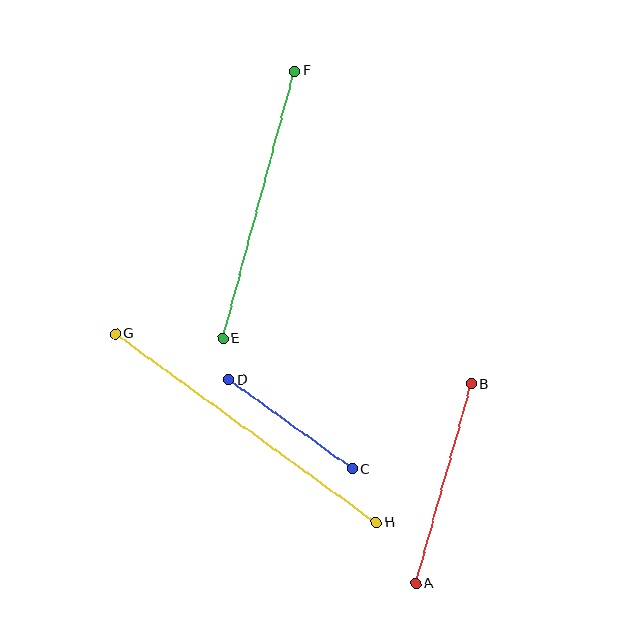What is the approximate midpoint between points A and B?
The midpoint is at approximately (444, 484) pixels.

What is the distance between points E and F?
The distance is approximately 277 pixels.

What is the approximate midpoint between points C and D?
The midpoint is at approximately (290, 424) pixels.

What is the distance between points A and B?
The distance is approximately 207 pixels.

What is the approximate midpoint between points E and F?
The midpoint is at approximately (259, 205) pixels.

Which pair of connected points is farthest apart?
Points G and H are farthest apart.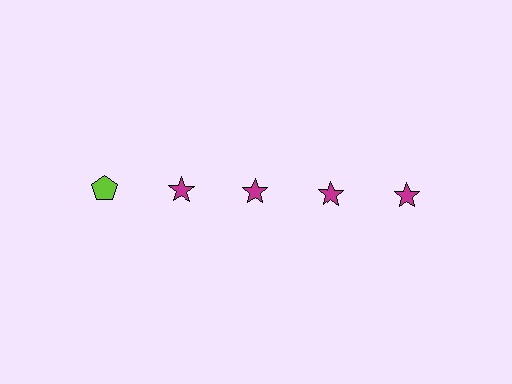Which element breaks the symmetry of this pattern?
The lime pentagon in the top row, leftmost column breaks the symmetry. All other shapes are magenta stars.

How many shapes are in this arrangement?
There are 5 shapes arranged in a grid pattern.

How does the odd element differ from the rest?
It differs in both color (lime instead of magenta) and shape (pentagon instead of star).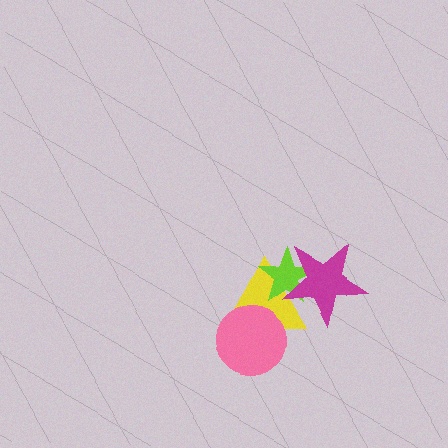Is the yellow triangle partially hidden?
Yes, it is partially covered by another shape.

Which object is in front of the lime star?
The magenta star is in front of the lime star.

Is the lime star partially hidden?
Yes, it is partially covered by another shape.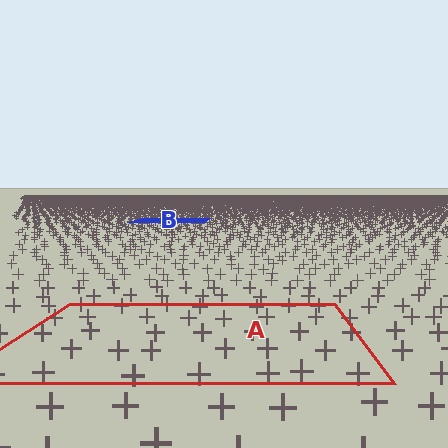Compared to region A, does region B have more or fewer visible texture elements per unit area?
Region B has more texture elements per unit area — they are packed more densely because it is farther away.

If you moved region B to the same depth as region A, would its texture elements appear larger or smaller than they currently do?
They would appear larger. At a closer depth, the same texture elements are projected at a bigger on-screen size.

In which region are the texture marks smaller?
The texture marks are smaller in region B, because it is farther away.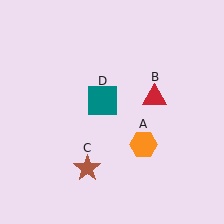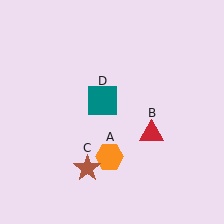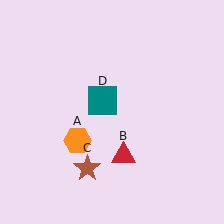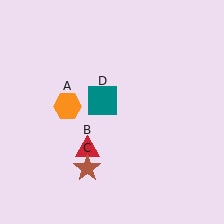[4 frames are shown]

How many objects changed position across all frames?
2 objects changed position: orange hexagon (object A), red triangle (object B).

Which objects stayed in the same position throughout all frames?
Brown star (object C) and teal square (object D) remained stationary.